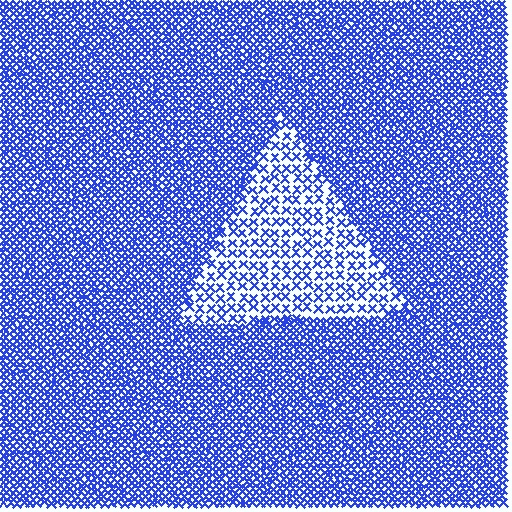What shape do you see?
I see a triangle.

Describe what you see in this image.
The image contains small blue elements arranged at two different densities. A triangle-shaped region is visible where the elements are less densely packed than the surrounding area.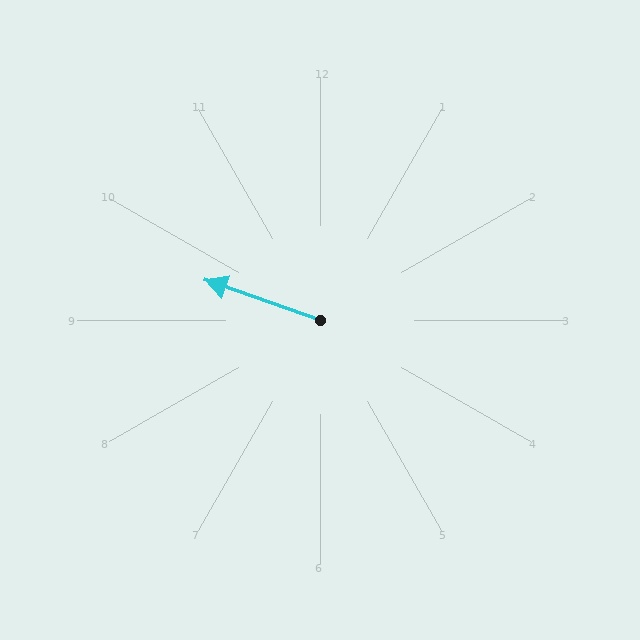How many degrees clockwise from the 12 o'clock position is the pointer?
Approximately 289 degrees.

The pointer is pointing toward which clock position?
Roughly 10 o'clock.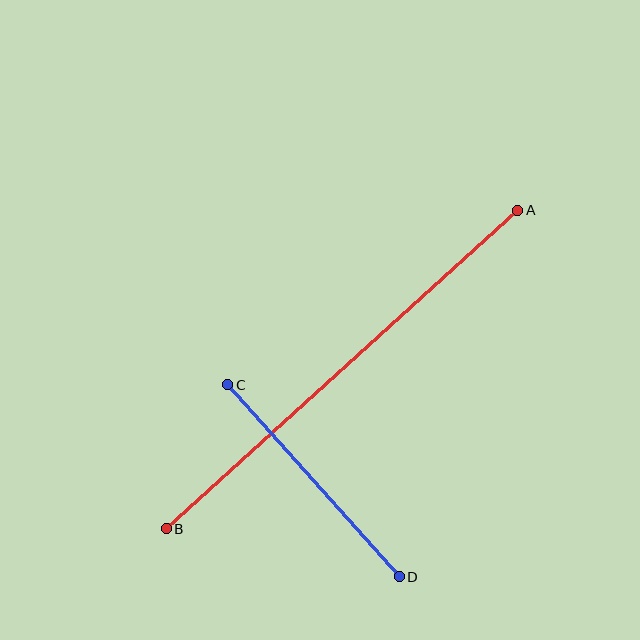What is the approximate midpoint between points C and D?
The midpoint is at approximately (313, 481) pixels.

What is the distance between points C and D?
The distance is approximately 257 pixels.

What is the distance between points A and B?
The distance is approximately 475 pixels.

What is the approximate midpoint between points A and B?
The midpoint is at approximately (342, 369) pixels.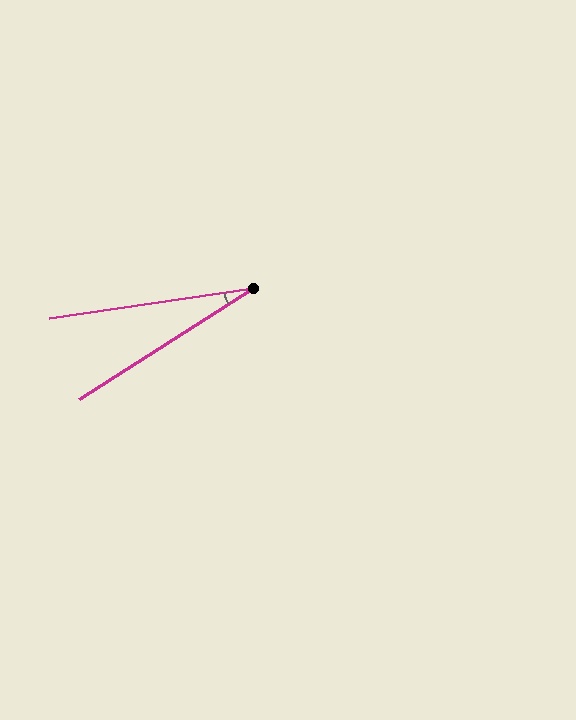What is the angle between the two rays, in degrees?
Approximately 24 degrees.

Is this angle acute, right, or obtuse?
It is acute.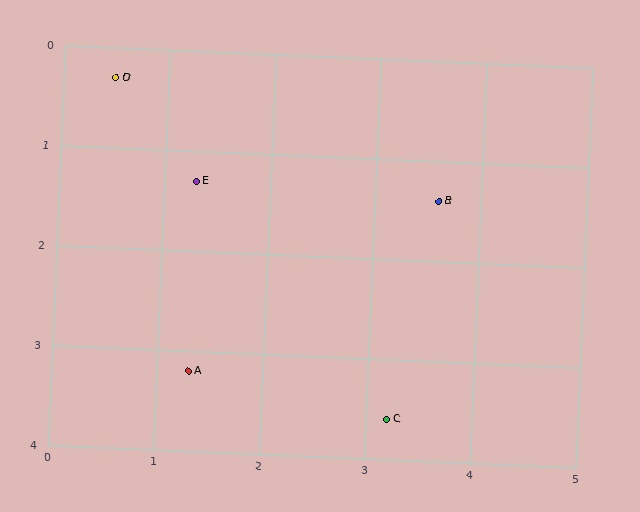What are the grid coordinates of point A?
Point A is at approximately (1.3, 3.2).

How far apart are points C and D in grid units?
Points C and D are about 4.3 grid units apart.